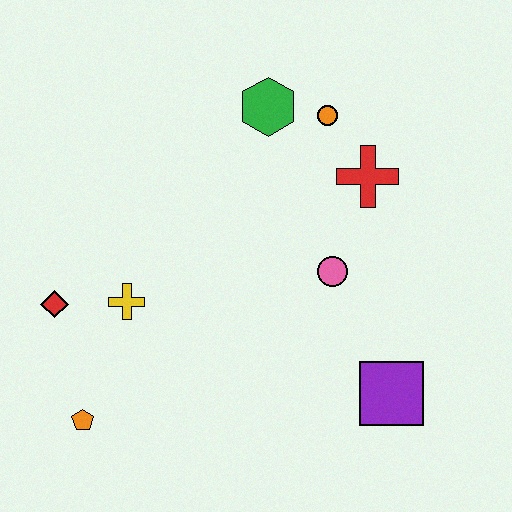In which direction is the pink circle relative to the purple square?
The pink circle is above the purple square.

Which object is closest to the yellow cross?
The red diamond is closest to the yellow cross.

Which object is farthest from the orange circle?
The orange pentagon is farthest from the orange circle.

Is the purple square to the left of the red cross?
No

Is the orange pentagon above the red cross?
No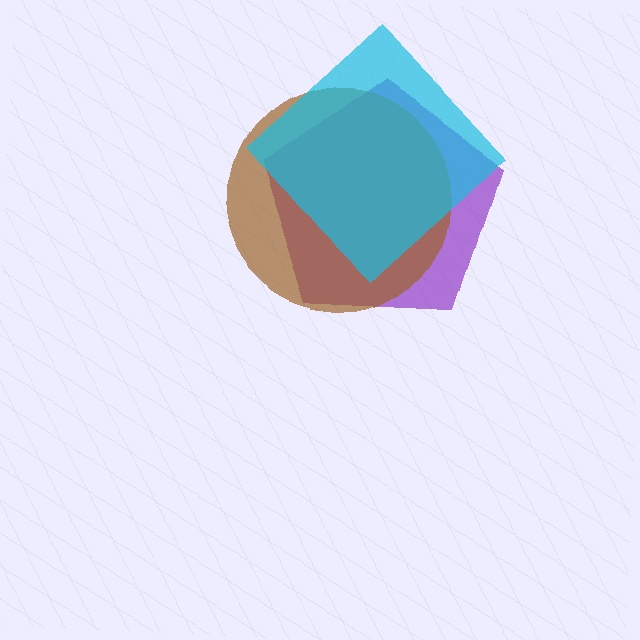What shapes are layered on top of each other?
The layered shapes are: a purple pentagon, a brown circle, a cyan diamond.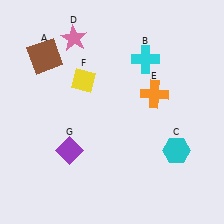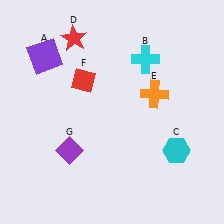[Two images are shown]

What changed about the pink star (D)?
In Image 1, D is pink. In Image 2, it changed to red.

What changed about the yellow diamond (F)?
In Image 1, F is yellow. In Image 2, it changed to red.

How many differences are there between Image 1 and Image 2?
There are 3 differences between the two images.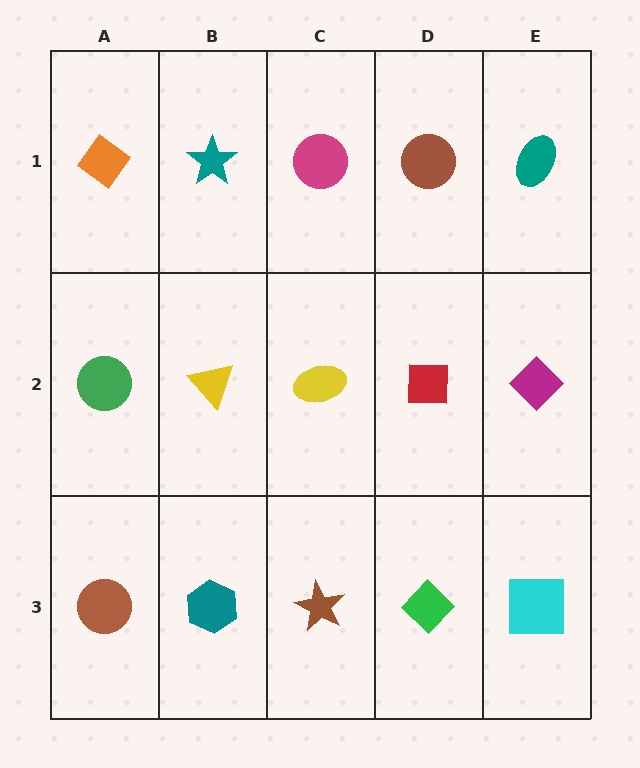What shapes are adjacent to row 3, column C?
A yellow ellipse (row 2, column C), a teal hexagon (row 3, column B), a green diamond (row 3, column D).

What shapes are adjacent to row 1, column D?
A red square (row 2, column D), a magenta circle (row 1, column C), a teal ellipse (row 1, column E).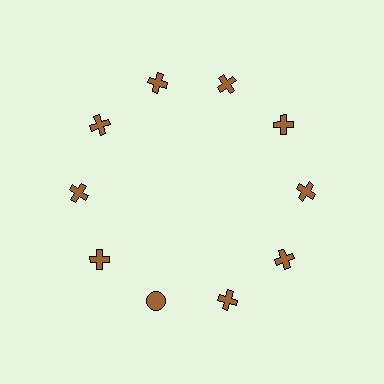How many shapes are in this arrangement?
There are 10 shapes arranged in a ring pattern.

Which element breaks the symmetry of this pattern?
The brown circle at roughly the 7 o'clock position breaks the symmetry. All other shapes are brown crosses.